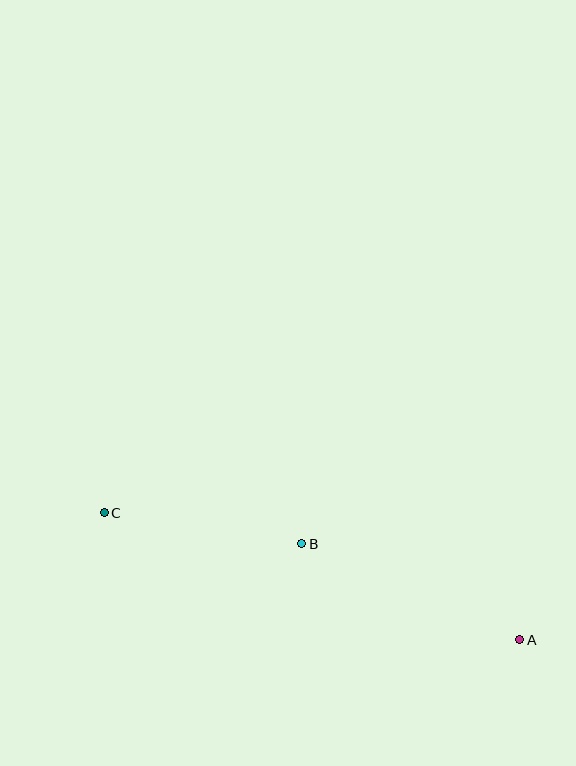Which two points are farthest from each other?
Points A and C are farthest from each other.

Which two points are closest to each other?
Points B and C are closest to each other.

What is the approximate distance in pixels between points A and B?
The distance between A and B is approximately 238 pixels.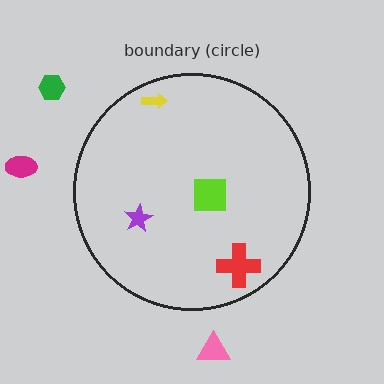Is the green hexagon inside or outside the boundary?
Outside.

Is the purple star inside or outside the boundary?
Inside.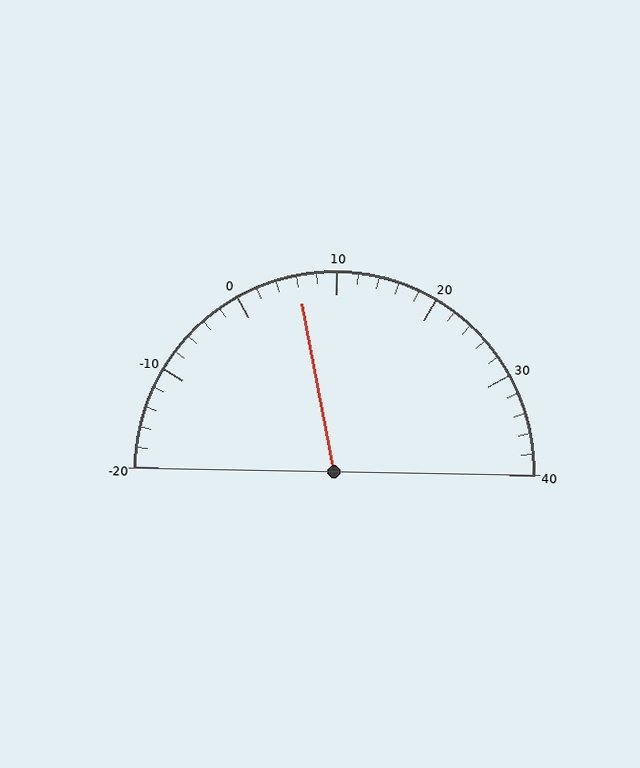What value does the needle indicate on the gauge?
The needle indicates approximately 6.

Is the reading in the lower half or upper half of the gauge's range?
The reading is in the lower half of the range (-20 to 40).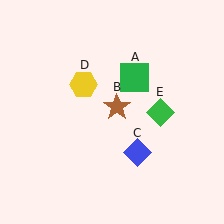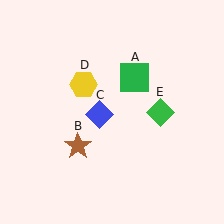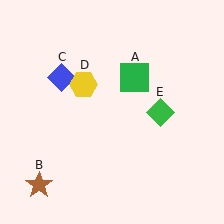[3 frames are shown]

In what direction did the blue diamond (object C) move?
The blue diamond (object C) moved up and to the left.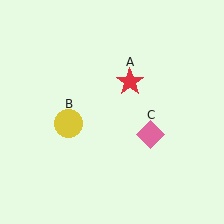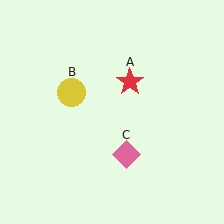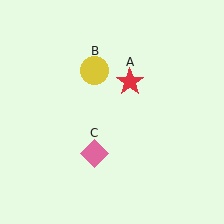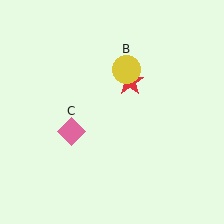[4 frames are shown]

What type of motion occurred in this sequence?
The yellow circle (object B), pink diamond (object C) rotated clockwise around the center of the scene.